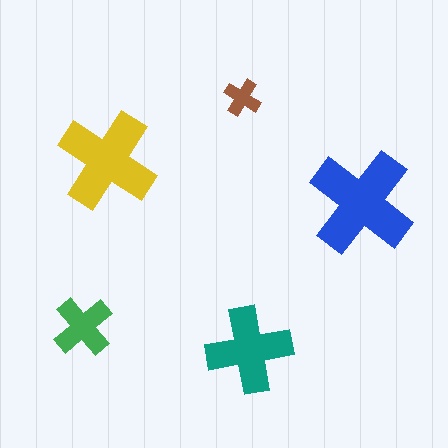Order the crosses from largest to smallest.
the blue one, the yellow one, the teal one, the green one, the brown one.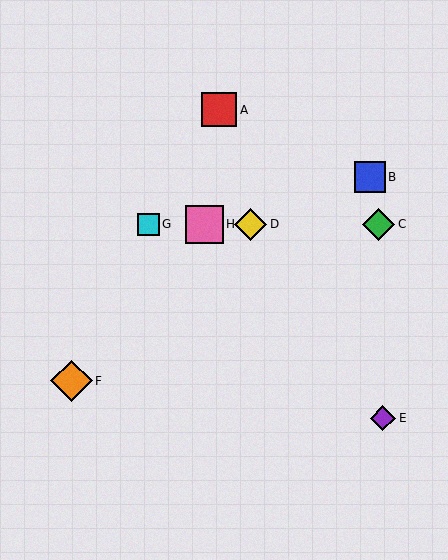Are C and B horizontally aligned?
No, C is at y≈224 and B is at y≈177.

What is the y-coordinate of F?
Object F is at y≈381.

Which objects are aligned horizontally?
Objects C, D, G, H are aligned horizontally.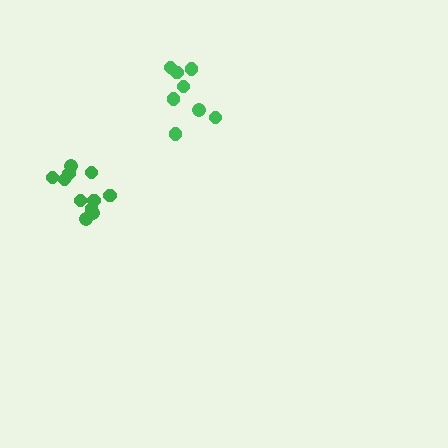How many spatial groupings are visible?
There are 2 spatial groupings.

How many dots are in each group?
Group 1: 11 dots, Group 2: 8 dots (19 total).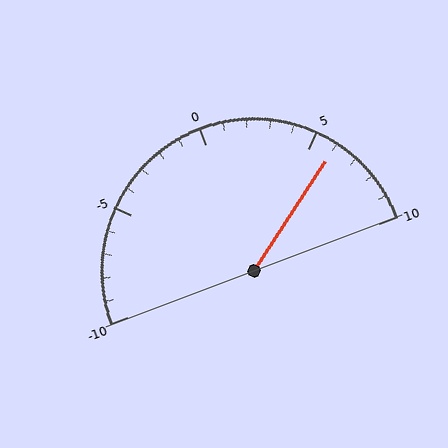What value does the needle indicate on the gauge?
The needle indicates approximately 6.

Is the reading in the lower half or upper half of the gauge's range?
The reading is in the upper half of the range (-10 to 10).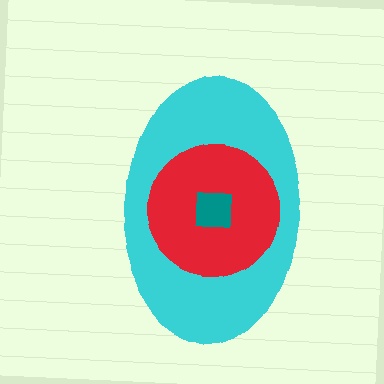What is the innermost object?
The teal square.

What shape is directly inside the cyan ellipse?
The red circle.